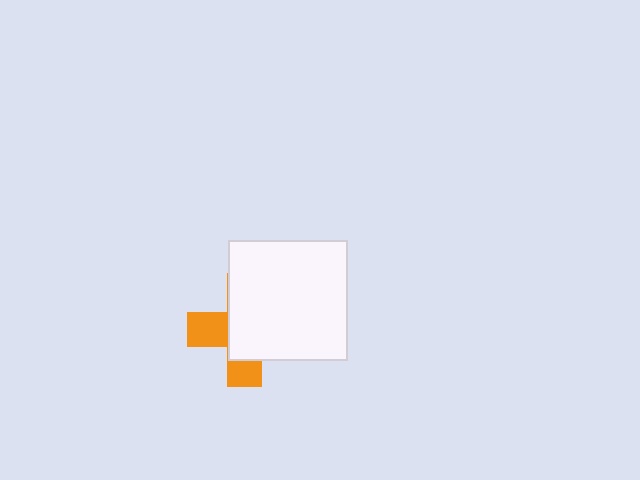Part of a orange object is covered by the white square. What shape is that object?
It is a cross.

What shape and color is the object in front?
The object in front is a white square.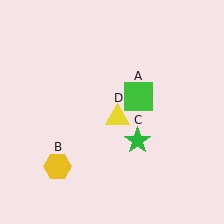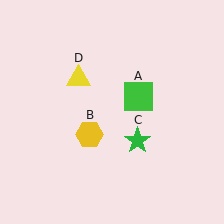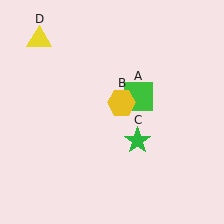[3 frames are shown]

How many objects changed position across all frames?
2 objects changed position: yellow hexagon (object B), yellow triangle (object D).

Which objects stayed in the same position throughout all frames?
Green square (object A) and green star (object C) remained stationary.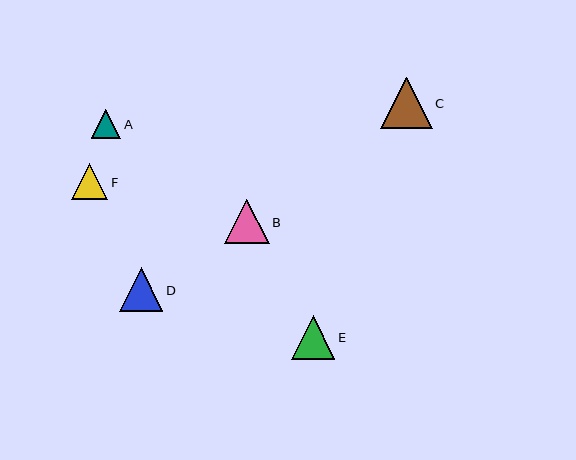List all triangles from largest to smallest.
From largest to smallest: C, B, D, E, F, A.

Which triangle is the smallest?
Triangle A is the smallest with a size of approximately 29 pixels.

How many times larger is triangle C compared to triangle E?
Triangle C is approximately 1.2 times the size of triangle E.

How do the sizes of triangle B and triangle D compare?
Triangle B and triangle D are approximately the same size.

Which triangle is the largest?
Triangle C is the largest with a size of approximately 51 pixels.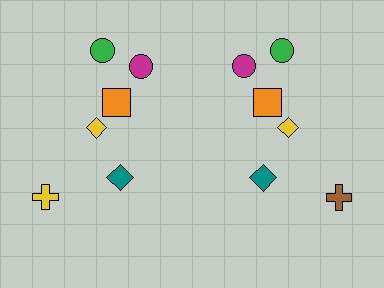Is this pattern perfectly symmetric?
No, the pattern is not perfectly symmetric. The brown cross on the right side breaks the symmetry — its mirror counterpart is yellow.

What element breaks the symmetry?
The brown cross on the right side breaks the symmetry — its mirror counterpart is yellow.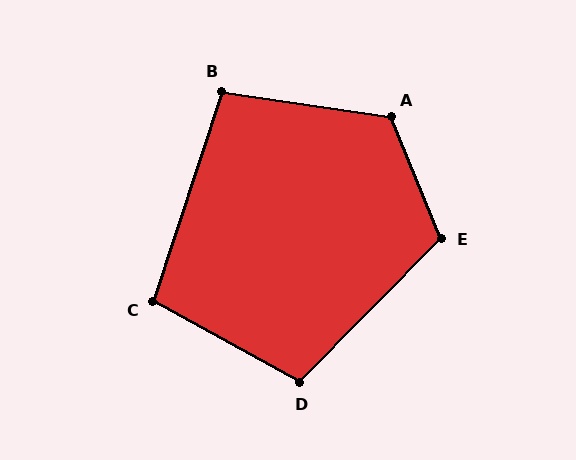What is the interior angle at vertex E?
Approximately 113 degrees (obtuse).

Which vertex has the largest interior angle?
A, at approximately 121 degrees.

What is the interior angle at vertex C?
Approximately 101 degrees (obtuse).